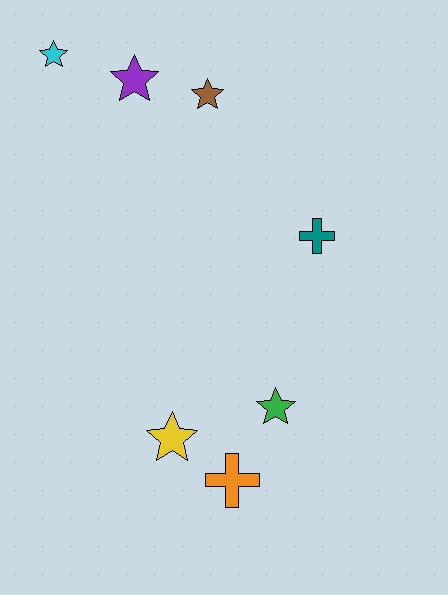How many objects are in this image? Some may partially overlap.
There are 7 objects.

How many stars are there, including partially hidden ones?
There are 5 stars.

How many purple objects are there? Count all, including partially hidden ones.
There is 1 purple object.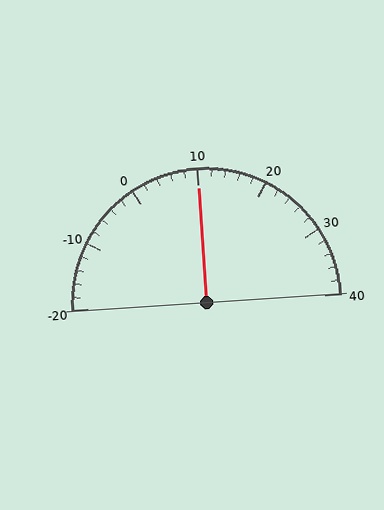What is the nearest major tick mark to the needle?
The nearest major tick mark is 10.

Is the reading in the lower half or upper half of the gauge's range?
The reading is in the upper half of the range (-20 to 40).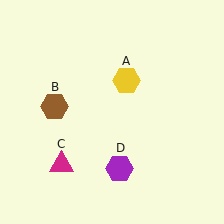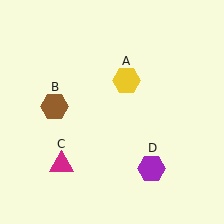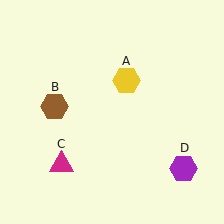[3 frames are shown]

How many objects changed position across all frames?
1 object changed position: purple hexagon (object D).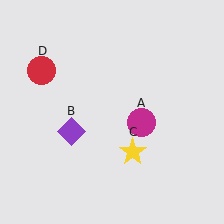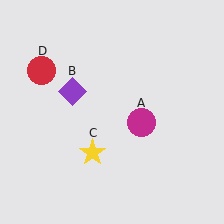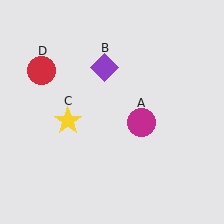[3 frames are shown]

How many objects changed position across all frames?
2 objects changed position: purple diamond (object B), yellow star (object C).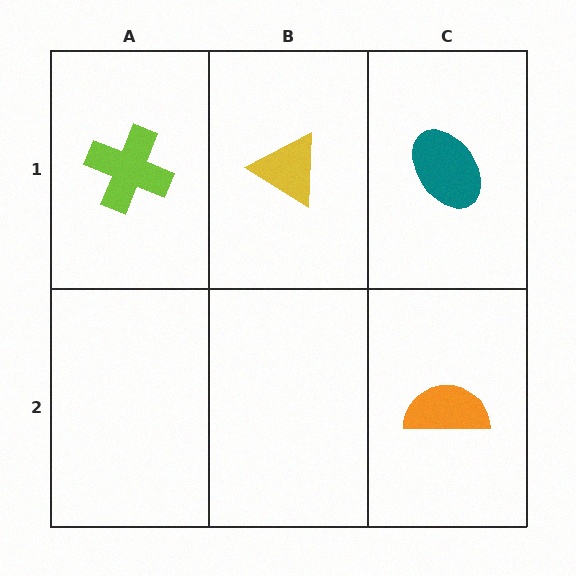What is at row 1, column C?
A teal ellipse.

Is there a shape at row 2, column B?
No, that cell is empty.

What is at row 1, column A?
A lime cross.